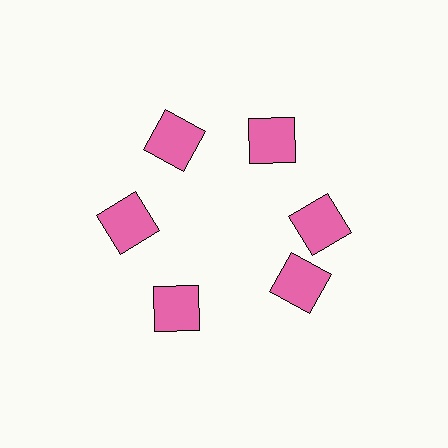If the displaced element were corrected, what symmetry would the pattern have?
It would have 6-fold rotational symmetry — the pattern would map onto itself every 60 degrees.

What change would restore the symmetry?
The symmetry would be restored by rotating it back into even spacing with its neighbors so that all 6 squares sit at equal angles and equal distance from the center.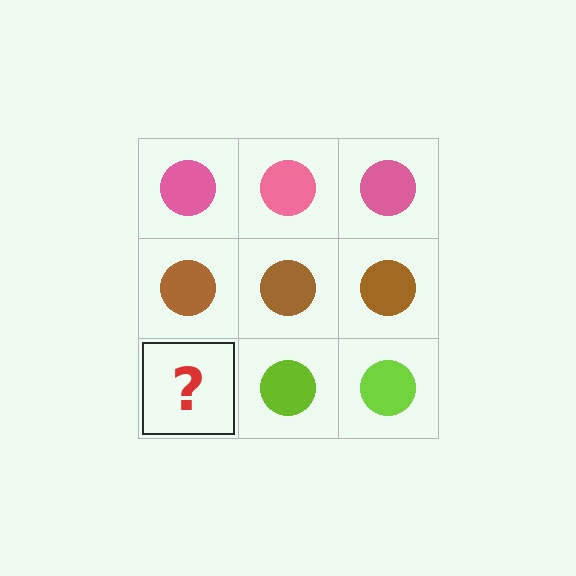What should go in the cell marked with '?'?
The missing cell should contain a lime circle.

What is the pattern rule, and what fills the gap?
The rule is that each row has a consistent color. The gap should be filled with a lime circle.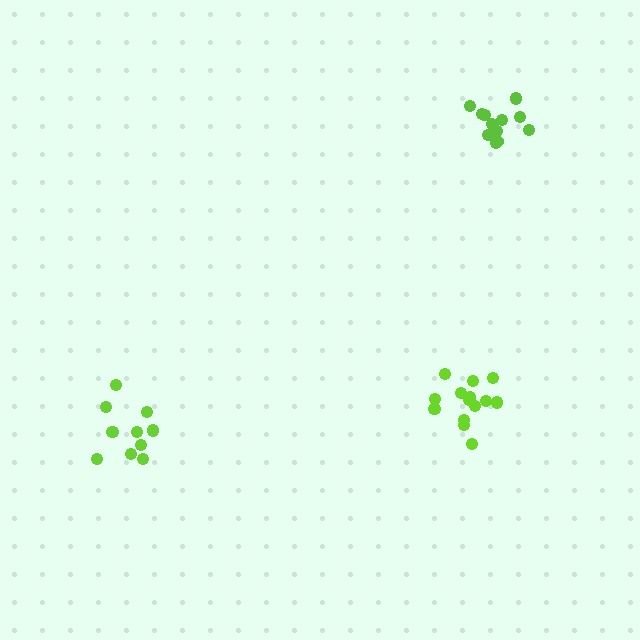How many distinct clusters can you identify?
There are 3 distinct clusters.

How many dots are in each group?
Group 1: 14 dots, Group 2: 11 dots, Group 3: 12 dots (37 total).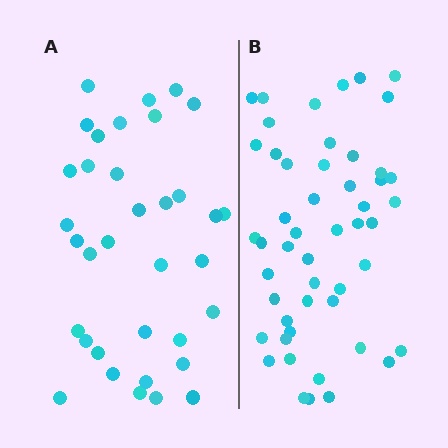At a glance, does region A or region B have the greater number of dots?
Region B (the right region) has more dots.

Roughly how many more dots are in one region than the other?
Region B has approximately 15 more dots than region A.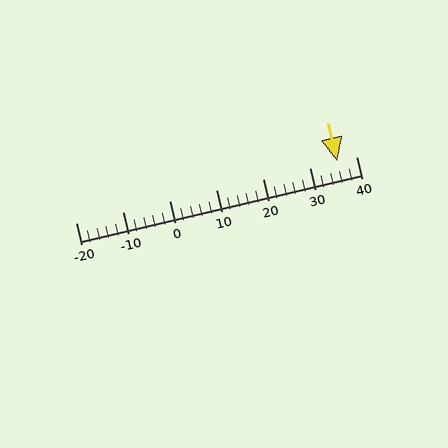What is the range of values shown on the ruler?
The ruler shows values from -20 to 40.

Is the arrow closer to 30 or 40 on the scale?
The arrow is closer to 40.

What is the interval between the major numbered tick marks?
The major tick marks are spaced 10 units apart.